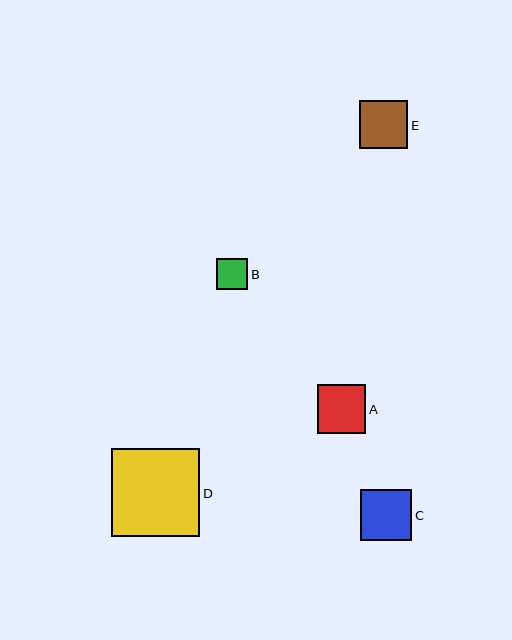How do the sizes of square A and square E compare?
Square A and square E are approximately the same size.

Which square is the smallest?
Square B is the smallest with a size of approximately 32 pixels.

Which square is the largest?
Square D is the largest with a size of approximately 88 pixels.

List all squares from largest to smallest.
From largest to smallest: D, C, A, E, B.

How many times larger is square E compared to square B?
Square E is approximately 1.5 times the size of square B.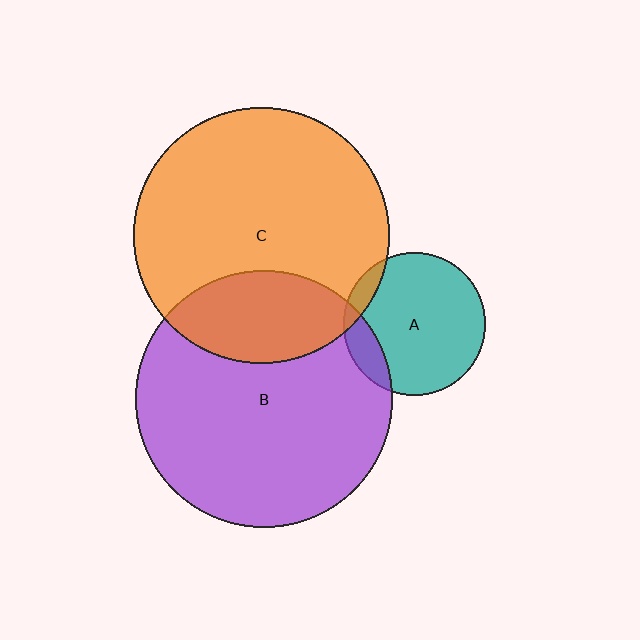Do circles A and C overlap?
Yes.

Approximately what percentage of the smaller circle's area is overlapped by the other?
Approximately 10%.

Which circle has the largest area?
Circle B (purple).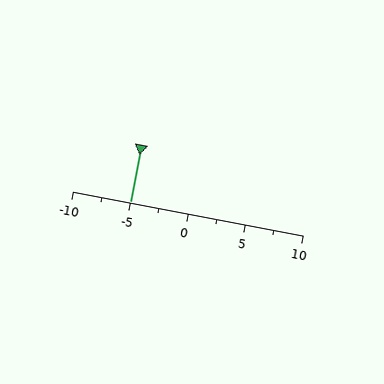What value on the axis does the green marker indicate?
The marker indicates approximately -5.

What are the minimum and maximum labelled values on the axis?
The axis runs from -10 to 10.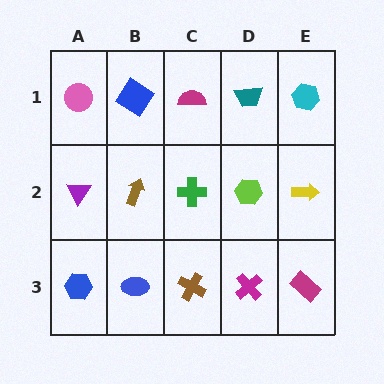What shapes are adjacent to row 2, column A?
A pink circle (row 1, column A), a blue hexagon (row 3, column A), a brown arrow (row 2, column B).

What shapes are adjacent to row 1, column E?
A yellow arrow (row 2, column E), a teal trapezoid (row 1, column D).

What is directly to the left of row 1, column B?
A pink circle.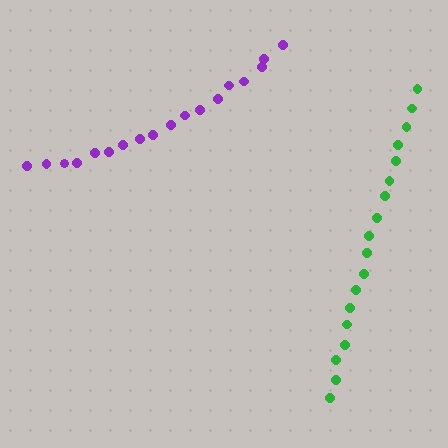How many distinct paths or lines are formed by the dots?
There are 2 distinct paths.